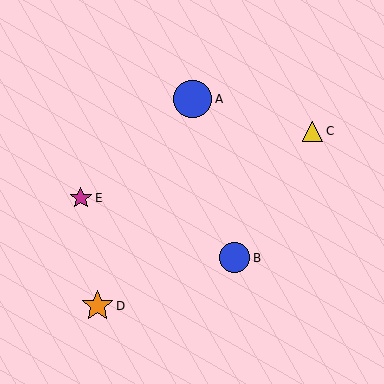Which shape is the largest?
The blue circle (labeled A) is the largest.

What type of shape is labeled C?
Shape C is a yellow triangle.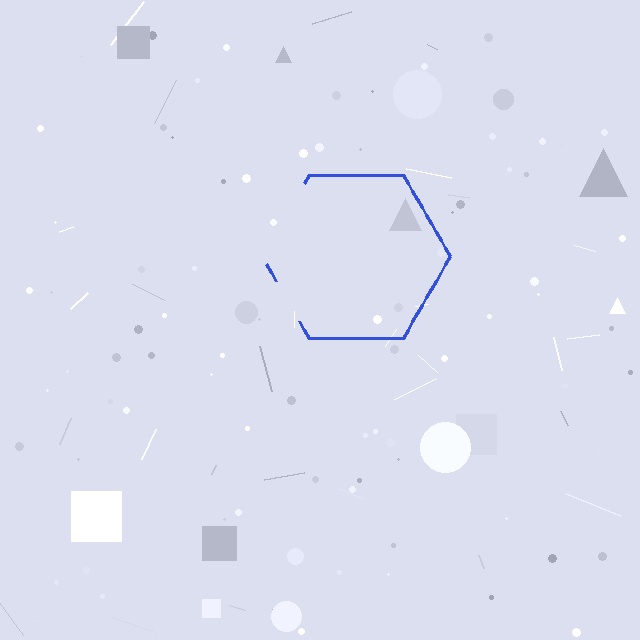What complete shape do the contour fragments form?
The contour fragments form a hexagon.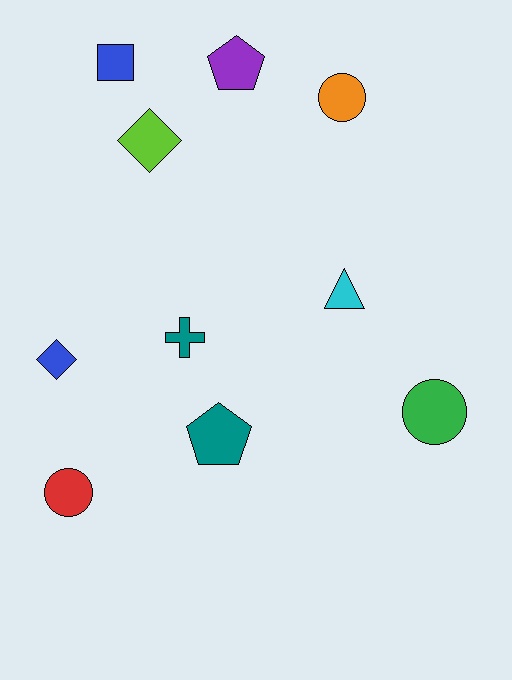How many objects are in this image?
There are 10 objects.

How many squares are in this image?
There is 1 square.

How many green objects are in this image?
There is 1 green object.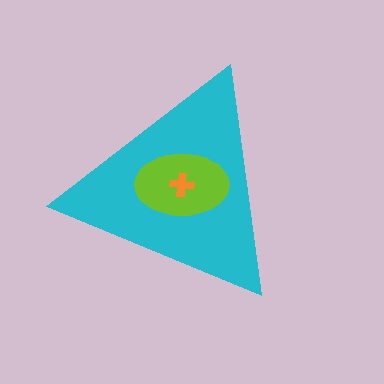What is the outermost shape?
The cyan triangle.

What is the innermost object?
The orange cross.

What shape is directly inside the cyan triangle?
The lime ellipse.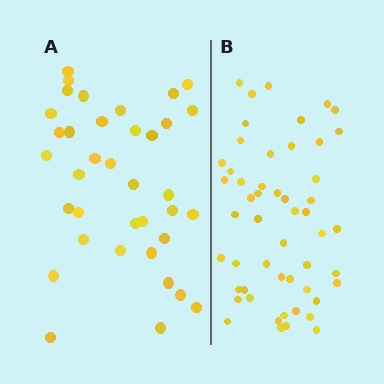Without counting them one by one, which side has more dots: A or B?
Region B (the right region) has more dots.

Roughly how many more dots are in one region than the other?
Region B has approximately 15 more dots than region A.